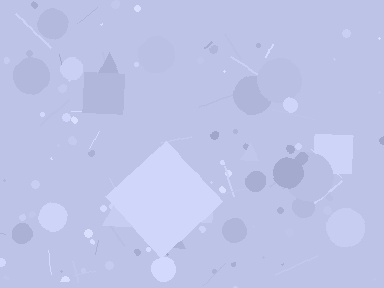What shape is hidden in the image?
A diamond is hidden in the image.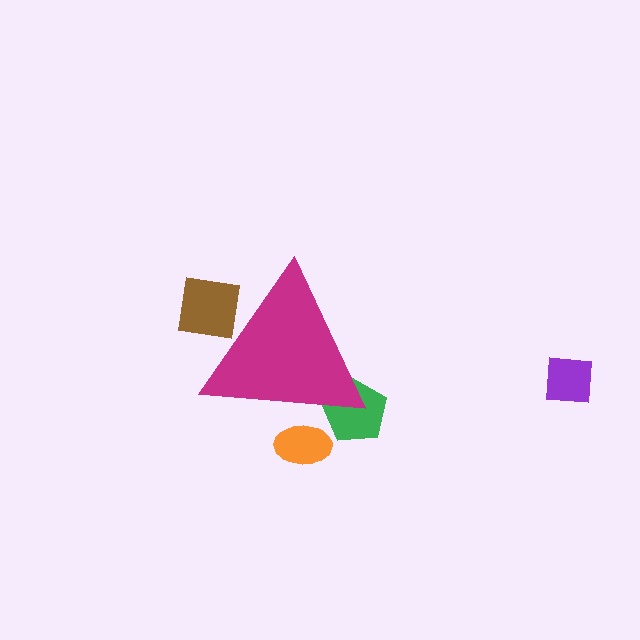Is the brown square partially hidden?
Yes, the brown square is partially hidden behind the magenta triangle.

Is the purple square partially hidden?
No, the purple square is fully visible.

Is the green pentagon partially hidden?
Yes, the green pentagon is partially hidden behind the magenta triangle.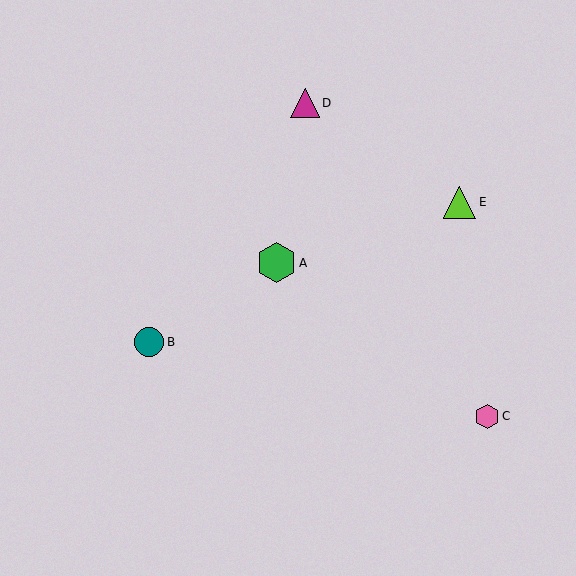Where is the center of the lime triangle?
The center of the lime triangle is at (460, 202).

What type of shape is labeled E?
Shape E is a lime triangle.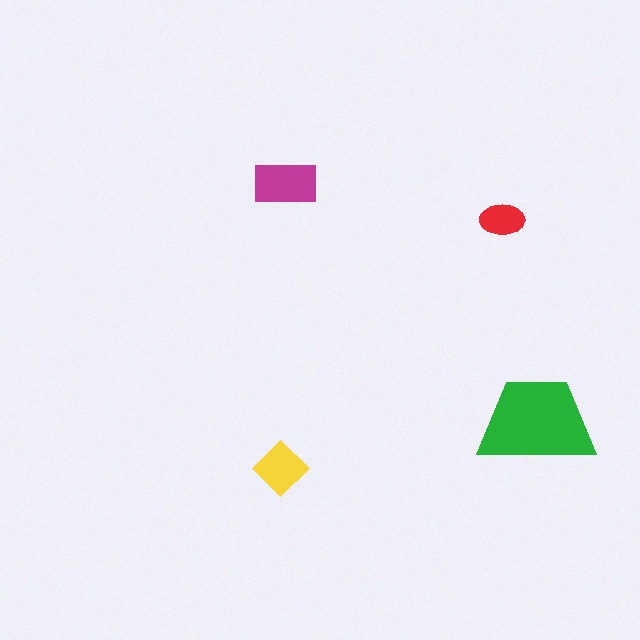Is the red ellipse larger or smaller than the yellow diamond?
Smaller.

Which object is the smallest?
The red ellipse.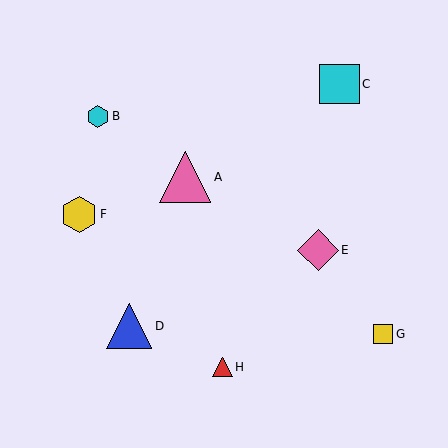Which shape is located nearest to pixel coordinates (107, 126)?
The cyan hexagon (labeled B) at (98, 116) is nearest to that location.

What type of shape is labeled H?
Shape H is a red triangle.